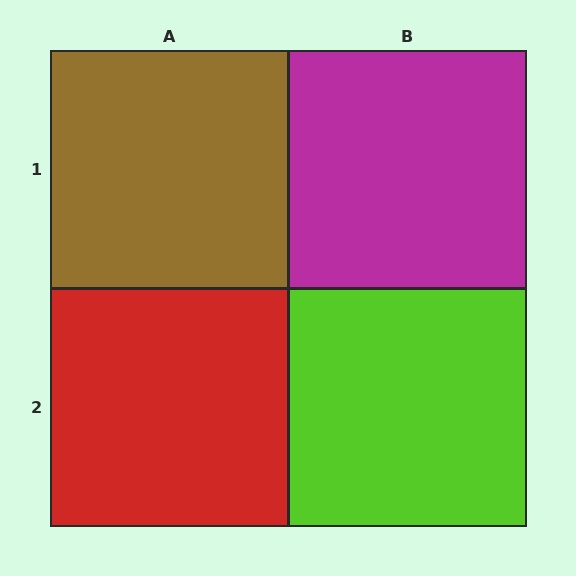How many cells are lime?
1 cell is lime.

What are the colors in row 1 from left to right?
Brown, magenta.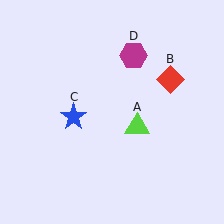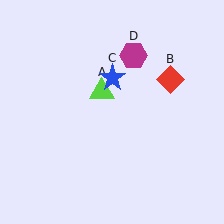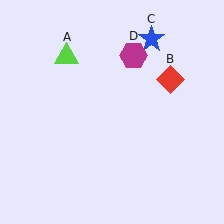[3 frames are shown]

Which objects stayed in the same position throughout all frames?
Red diamond (object B) and magenta hexagon (object D) remained stationary.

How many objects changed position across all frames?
2 objects changed position: lime triangle (object A), blue star (object C).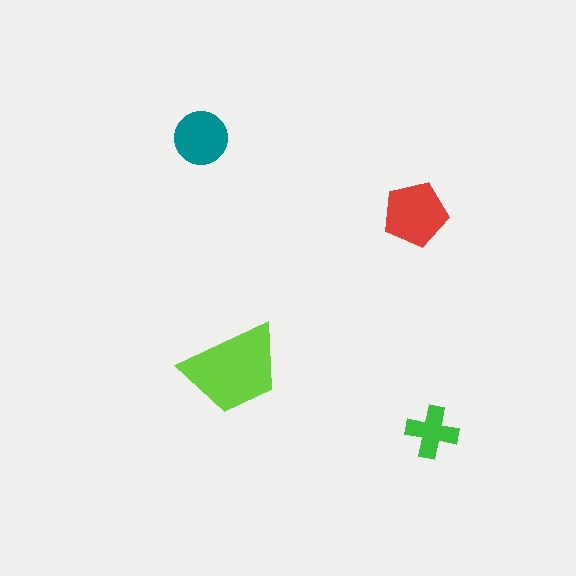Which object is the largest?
The lime trapezoid.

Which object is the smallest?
The green cross.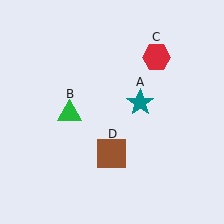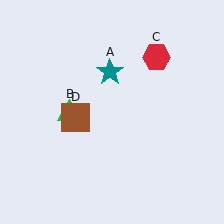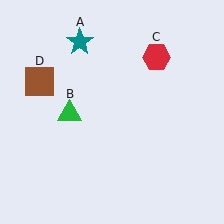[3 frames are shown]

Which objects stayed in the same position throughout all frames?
Green triangle (object B) and red hexagon (object C) remained stationary.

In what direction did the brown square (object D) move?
The brown square (object D) moved up and to the left.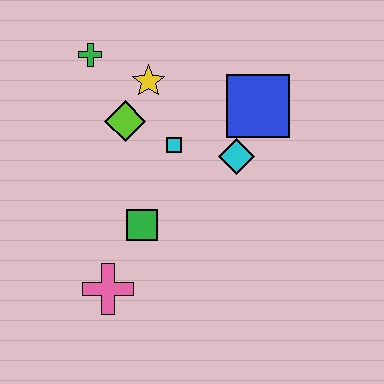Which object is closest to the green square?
The pink cross is closest to the green square.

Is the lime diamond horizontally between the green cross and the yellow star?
Yes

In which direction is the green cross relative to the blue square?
The green cross is to the left of the blue square.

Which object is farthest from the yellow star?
The pink cross is farthest from the yellow star.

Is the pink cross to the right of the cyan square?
No